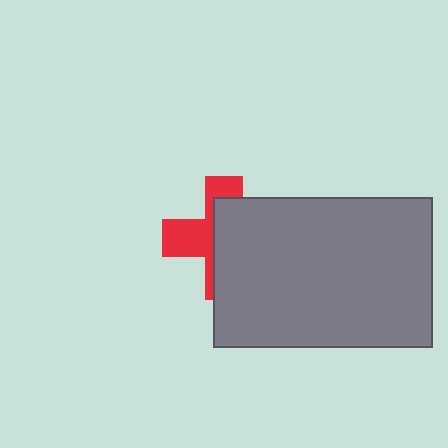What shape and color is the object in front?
The object in front is a gray rectangle.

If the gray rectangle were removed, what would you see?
You would see the complete red cross.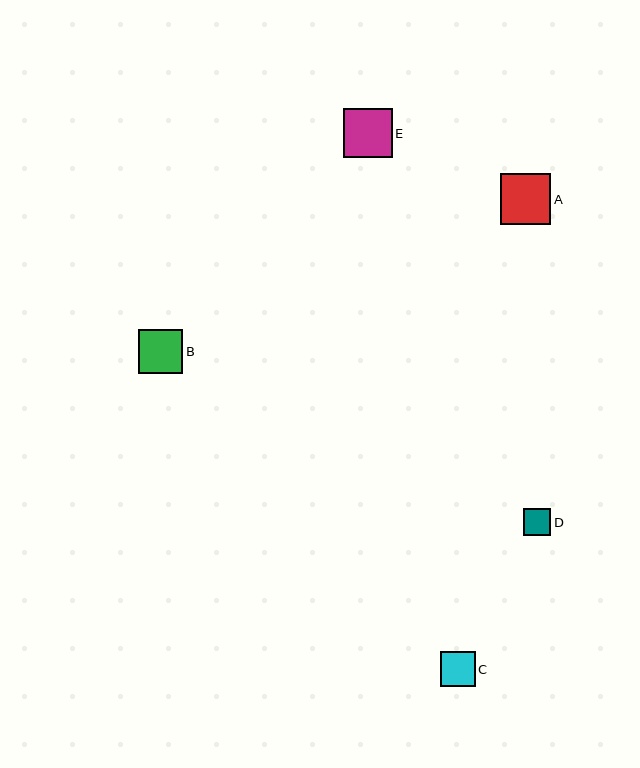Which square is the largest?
Square A is the largest with a size of approximately 51 pixels.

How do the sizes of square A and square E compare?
Square A and square E are approximately the same size.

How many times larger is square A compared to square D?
Square A is approximately 1.8 times the size of square D.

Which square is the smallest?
Square D is the smallest with a size of approximately 28 pixels.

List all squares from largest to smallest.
From largest to smallest: A, E, B, C, D.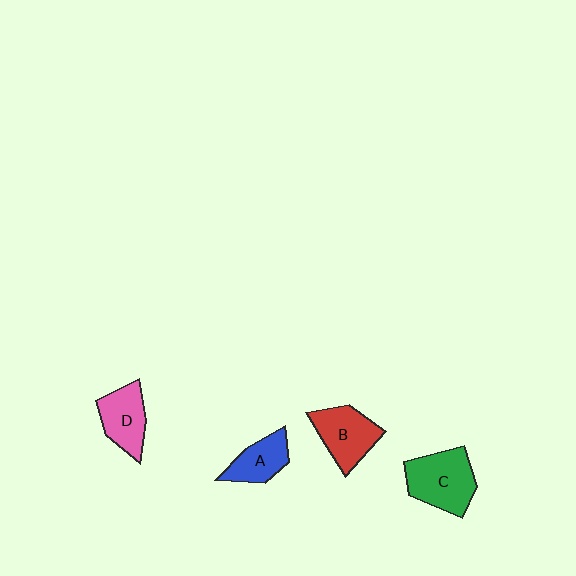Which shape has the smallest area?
Shape A (blue).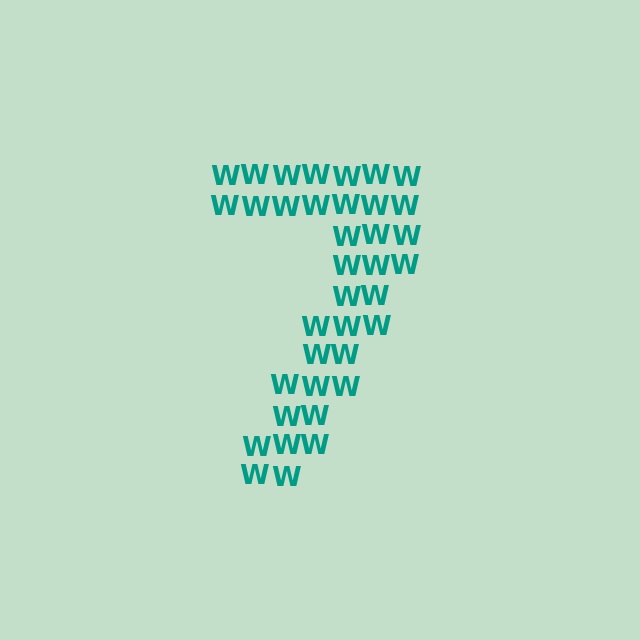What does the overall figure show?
The overall figure shows the digit 7.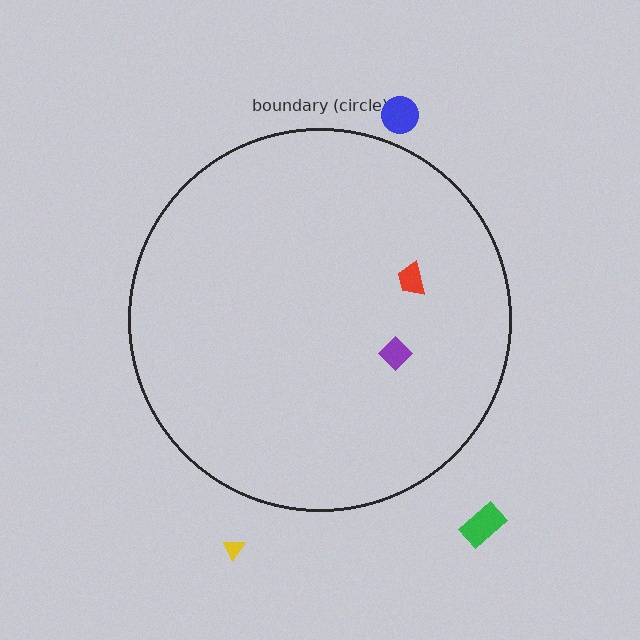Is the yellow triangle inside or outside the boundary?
Outside.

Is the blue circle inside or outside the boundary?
Outside.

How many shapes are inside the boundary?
2 inside, 3 outside.